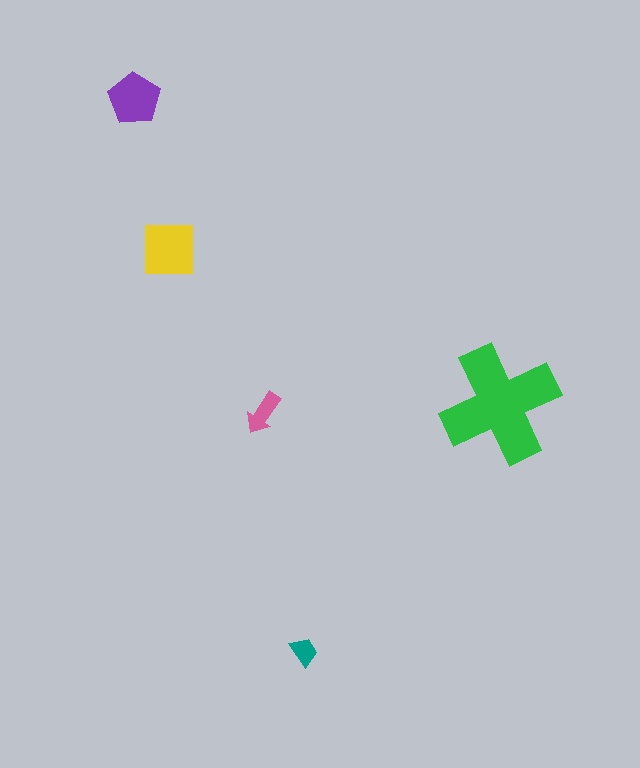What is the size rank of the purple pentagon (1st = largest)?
3rd.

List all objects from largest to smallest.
The green cross, the yellow square, the purple pentagon, the pink arrow, the teal trapezoid.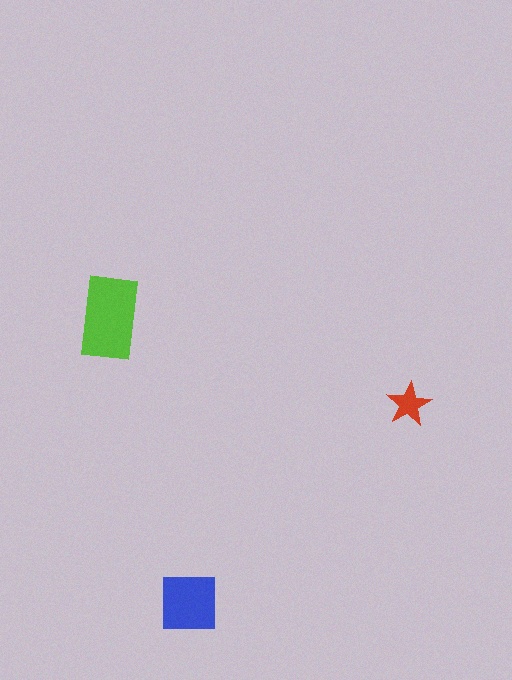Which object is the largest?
The lime rectangle.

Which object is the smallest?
The red star.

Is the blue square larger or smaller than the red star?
Larger.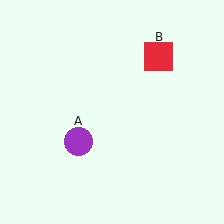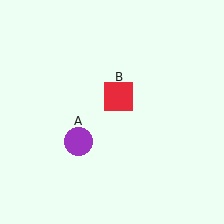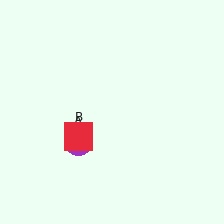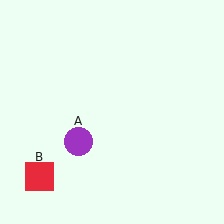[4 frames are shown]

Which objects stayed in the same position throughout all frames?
Purple circle (object A) remained stationary.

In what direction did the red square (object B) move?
The red square (object B) moved down and to the left.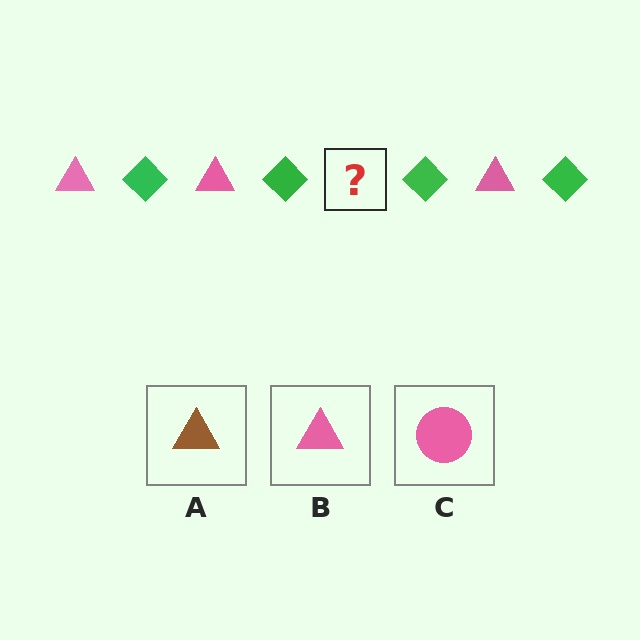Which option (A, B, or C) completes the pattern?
B.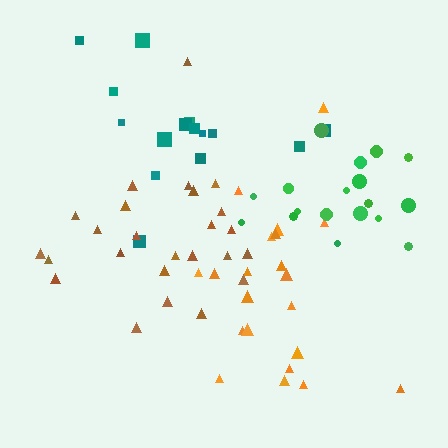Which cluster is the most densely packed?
Brown.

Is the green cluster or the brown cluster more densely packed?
Brown.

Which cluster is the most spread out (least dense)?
Teal.